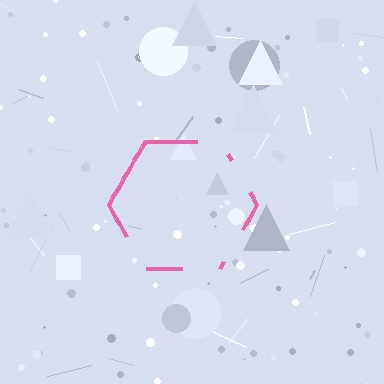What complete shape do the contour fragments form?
The contour fragments form a hexagon.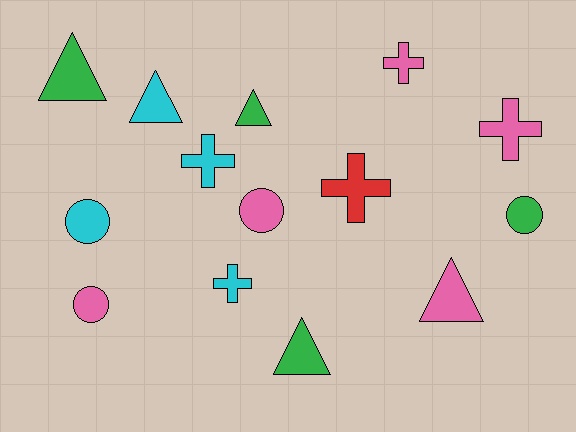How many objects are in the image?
There are 14 objects.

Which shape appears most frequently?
Cross, with 5 objects.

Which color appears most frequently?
Pink, with 5 objects.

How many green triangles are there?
There are 3 green triangles.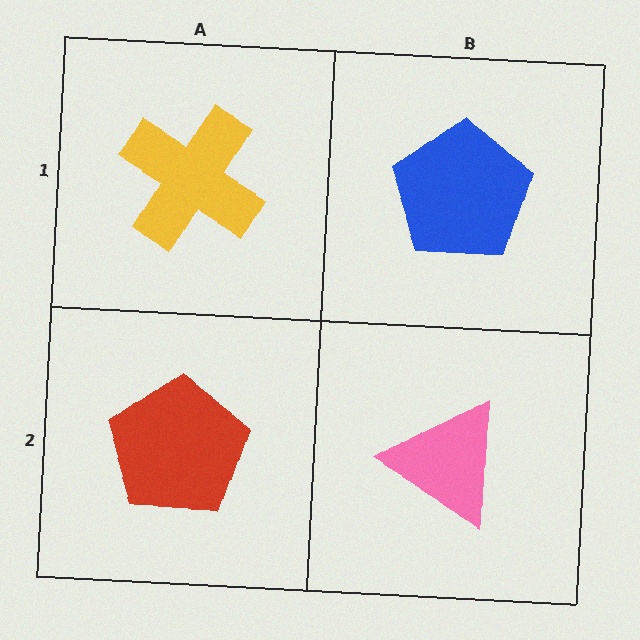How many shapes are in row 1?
2 shapes.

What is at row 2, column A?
A red pentagon.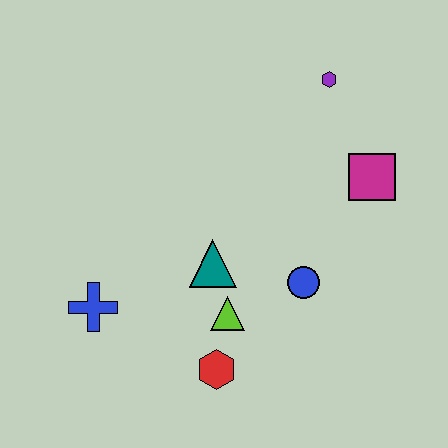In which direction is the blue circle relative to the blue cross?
The blue circle is to the right of the blue cross.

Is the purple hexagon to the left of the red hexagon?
No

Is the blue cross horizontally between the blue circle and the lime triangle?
No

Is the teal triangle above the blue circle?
Yes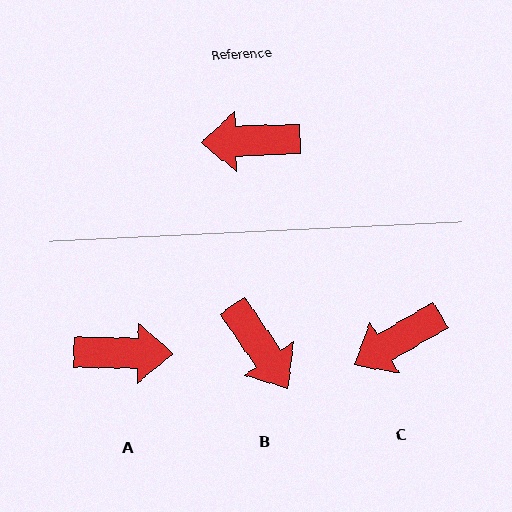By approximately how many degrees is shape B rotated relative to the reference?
Approximately 122 degrees counter-clockwise.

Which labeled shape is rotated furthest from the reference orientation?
A, about 177 degrees away.